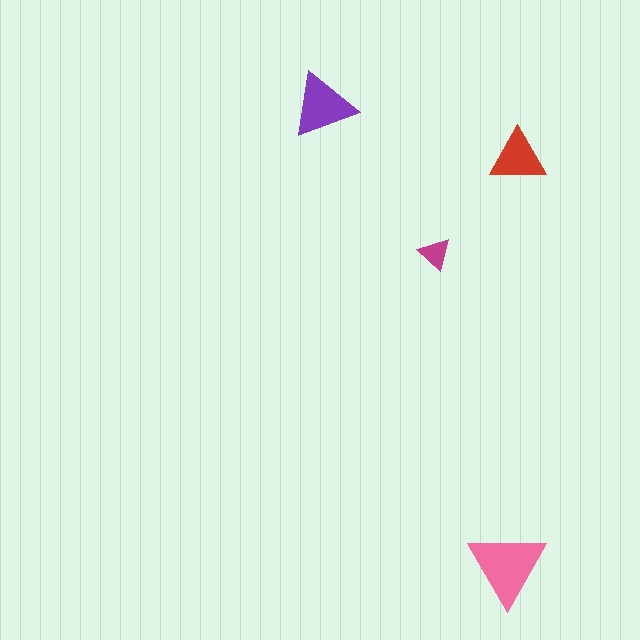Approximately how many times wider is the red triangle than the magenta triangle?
About 2 times wider.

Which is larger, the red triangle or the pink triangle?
The pink one.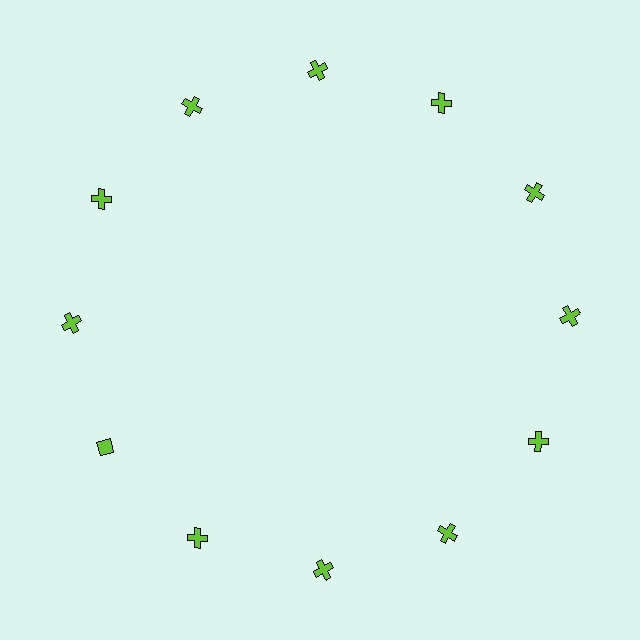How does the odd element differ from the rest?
It has a different shape: diamond instead of cross.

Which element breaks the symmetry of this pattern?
The lime diamond at roughly the 8 o'clock position breaks the symmetry. All other shapes are lime crosses.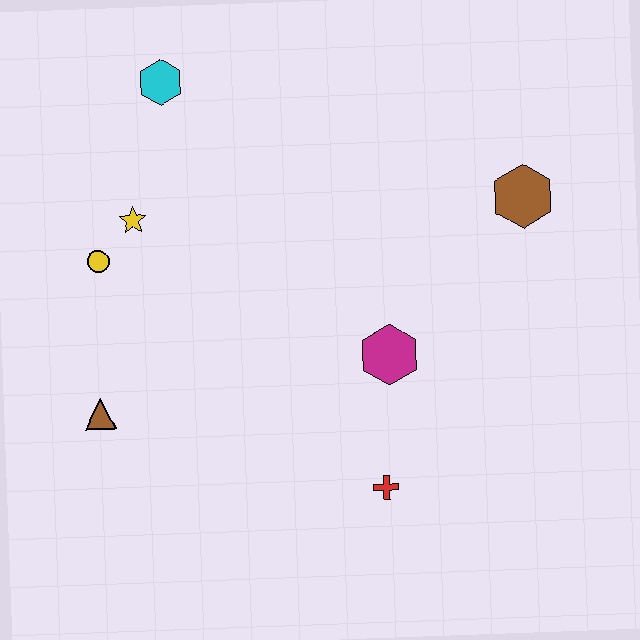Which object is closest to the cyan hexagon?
The yellow star is closest to the cyan hexagon.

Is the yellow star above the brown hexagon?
No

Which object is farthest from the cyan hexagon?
The red cross is farthest from the cyan hexagon.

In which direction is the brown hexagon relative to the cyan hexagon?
The brown hexagon is to the right of the cyan hexagon.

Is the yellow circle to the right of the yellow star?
No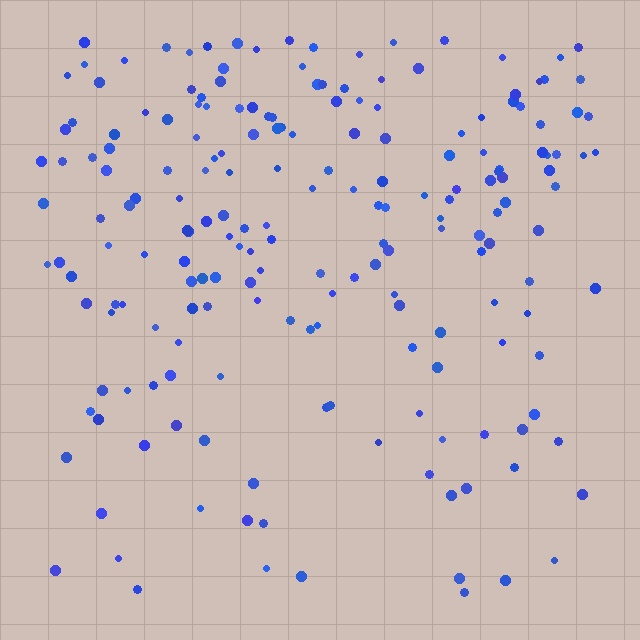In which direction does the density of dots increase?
From bottom to top, with the top side densest.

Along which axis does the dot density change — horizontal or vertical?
Vertical.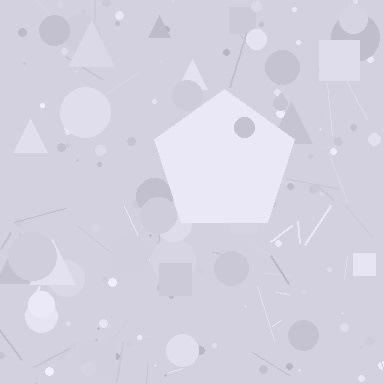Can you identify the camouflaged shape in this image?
The camouflaged shape is a pentagon.